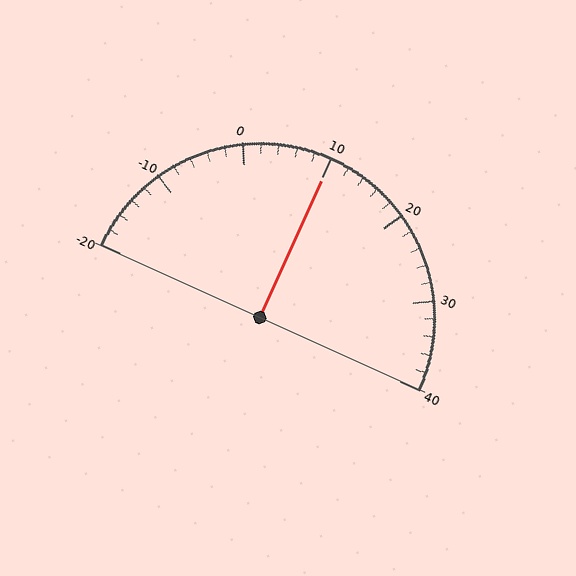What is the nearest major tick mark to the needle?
The nearest major tick mark is 10.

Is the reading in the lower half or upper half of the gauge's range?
The reading is in the upper half of the range (-20 to 40).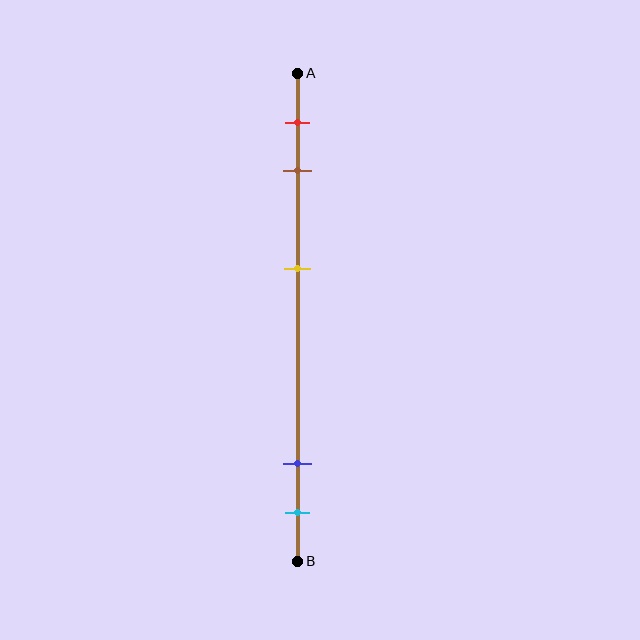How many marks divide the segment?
There are 5 marks dividing the segment.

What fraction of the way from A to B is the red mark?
The red mark is approximately 10% (0.1) of the way from A to B.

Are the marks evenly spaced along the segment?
No, the marks are not evenly spaced.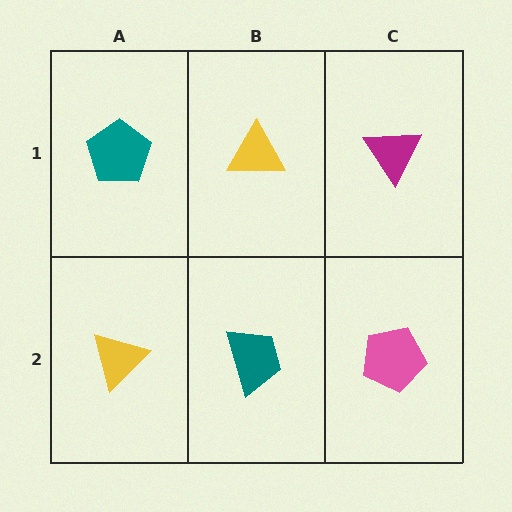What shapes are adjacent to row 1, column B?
A teal trapezoid (row 2, column B), a teal pentagon (row 1, column A), a magenta triangle (row 1, column C).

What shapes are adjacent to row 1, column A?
A yellow triangle (row 2, column A), a yellow triangle (row 1, column B).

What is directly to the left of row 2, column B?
A yellow triangle.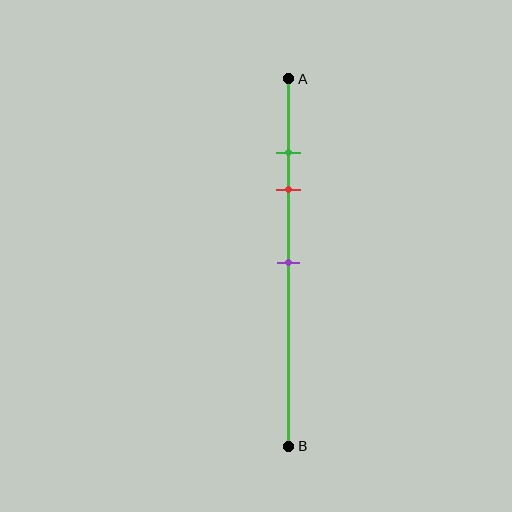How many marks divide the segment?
There are 3 marks dividing the segment.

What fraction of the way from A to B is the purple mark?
The purple mark is approximately 50% (0.5) of the way from A to B.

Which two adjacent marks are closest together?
The green and red marks are the closest adjacent pair.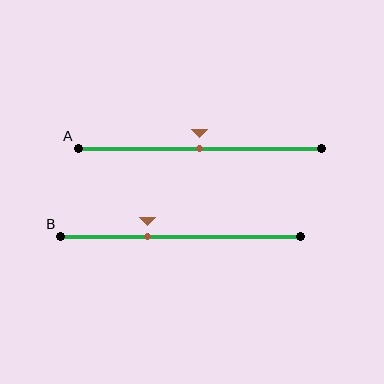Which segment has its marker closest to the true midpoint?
Segment A has its marker closest to the true midpoint.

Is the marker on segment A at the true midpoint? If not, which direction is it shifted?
Yes, the marker on segment A is at the true midpoint.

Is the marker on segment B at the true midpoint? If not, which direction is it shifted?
No, the marker on segment B is shifted to the left by about 14% of the segment length.